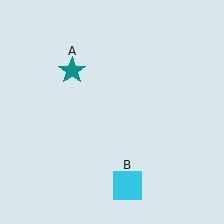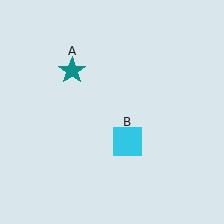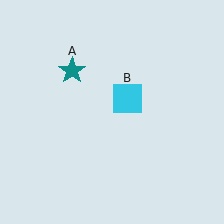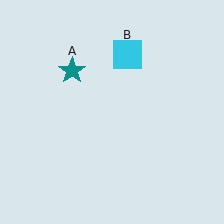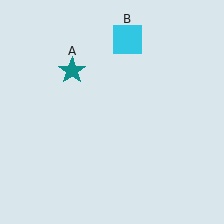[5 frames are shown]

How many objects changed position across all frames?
1 object changed position: cyan square (object B).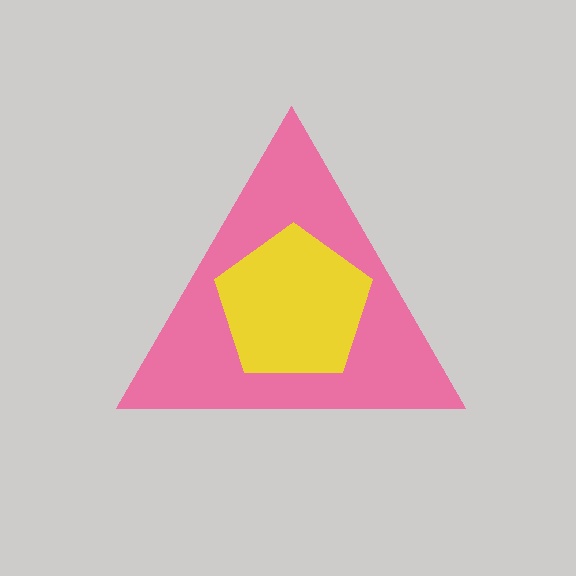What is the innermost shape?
The yellow pentagon.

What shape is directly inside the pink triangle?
The yellow pentagon.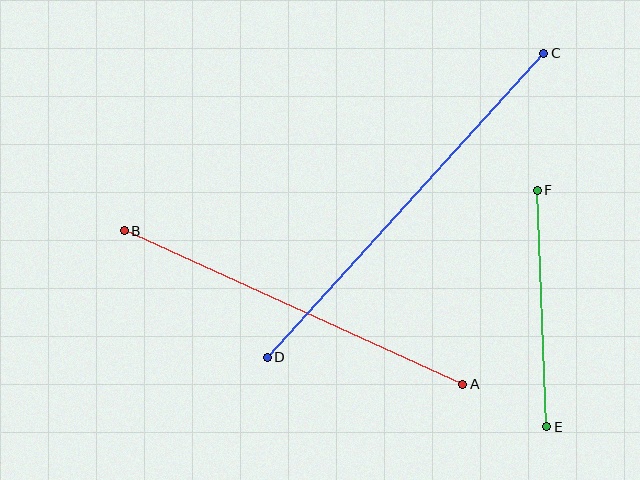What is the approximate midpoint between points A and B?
The midpoint is at approximately (294, 308) pixels.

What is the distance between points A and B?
The distance is approximately 372 pixels.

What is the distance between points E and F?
The distance is approximately 237 pixels.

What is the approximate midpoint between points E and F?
The midpoint is at approximately (542, 309) pixels.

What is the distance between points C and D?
The distance is approximately 411 pixels.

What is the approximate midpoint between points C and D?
The midpoint is at approximately (405, 205) pixels.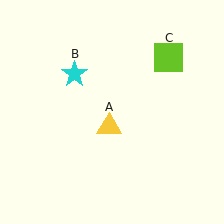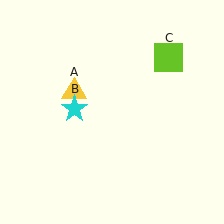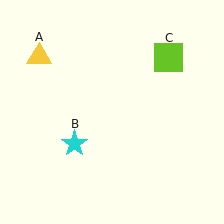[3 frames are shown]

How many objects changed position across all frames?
2 objects changed position: yellow triangle (object A), cyan star (object B).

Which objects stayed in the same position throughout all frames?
Lime square (object C) remained stationary.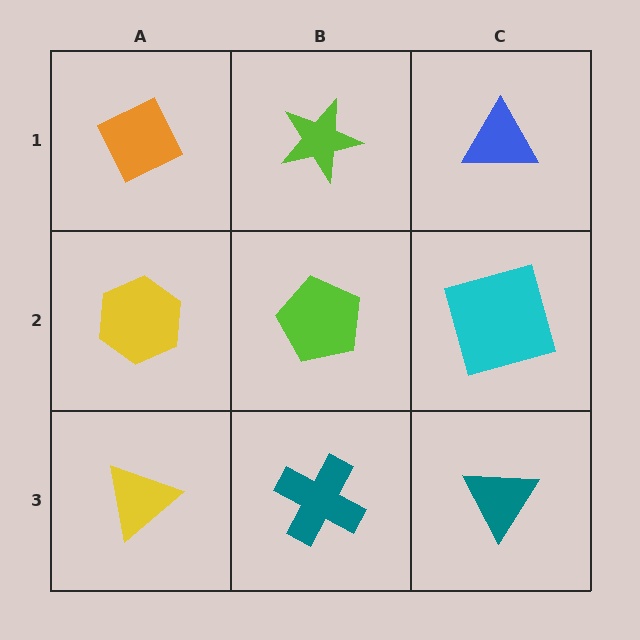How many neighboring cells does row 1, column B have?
3.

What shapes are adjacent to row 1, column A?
A yellow hexagon (row 2, column A), a lime star (row 1, column B).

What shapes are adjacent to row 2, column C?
A blue triangle (row 1, column C), a teal triangle (row 3, column C), a lime pentagon (row 2, column B).